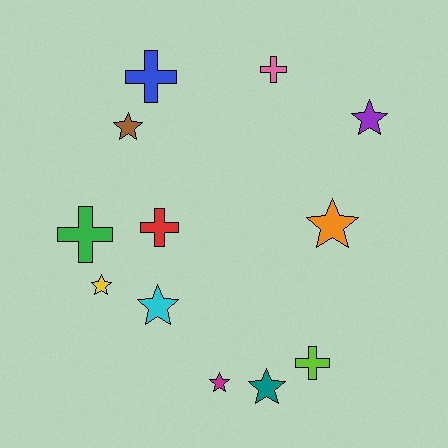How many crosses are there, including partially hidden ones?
There are 5 crosses.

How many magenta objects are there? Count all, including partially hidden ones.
There is 1 magenta object.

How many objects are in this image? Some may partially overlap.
There are 12 objects.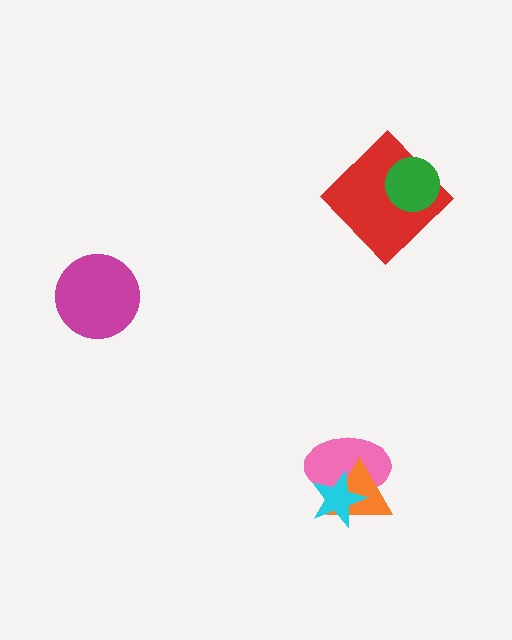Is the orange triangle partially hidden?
Yes, it is partially covered by another shape.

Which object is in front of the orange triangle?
The cyan star is in front of the orange triangle.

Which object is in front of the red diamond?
The green circle is in front of the red diamond.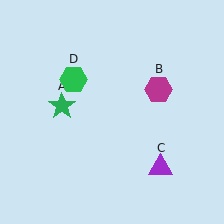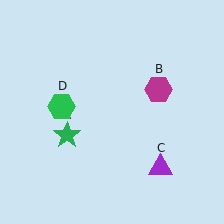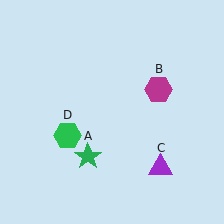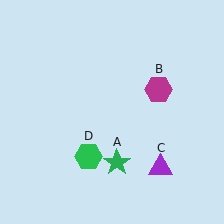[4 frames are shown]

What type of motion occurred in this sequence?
The green star (object A), green hexagon (object D) rotated counterclockwise around the center of the scene.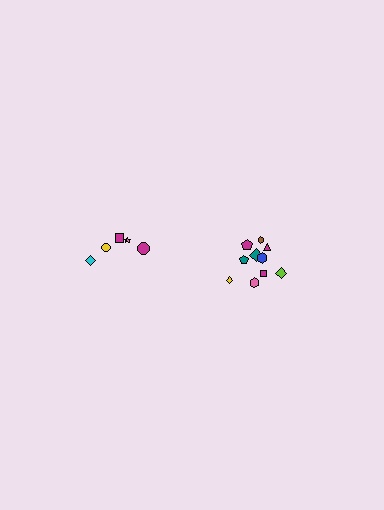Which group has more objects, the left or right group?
The right group.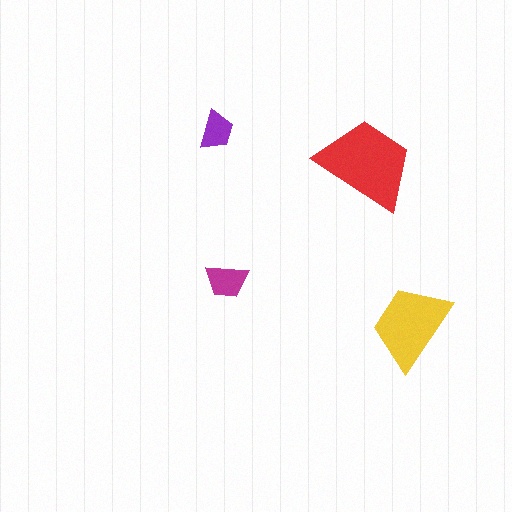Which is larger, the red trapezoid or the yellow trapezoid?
The red one.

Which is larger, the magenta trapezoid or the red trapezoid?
The red one.